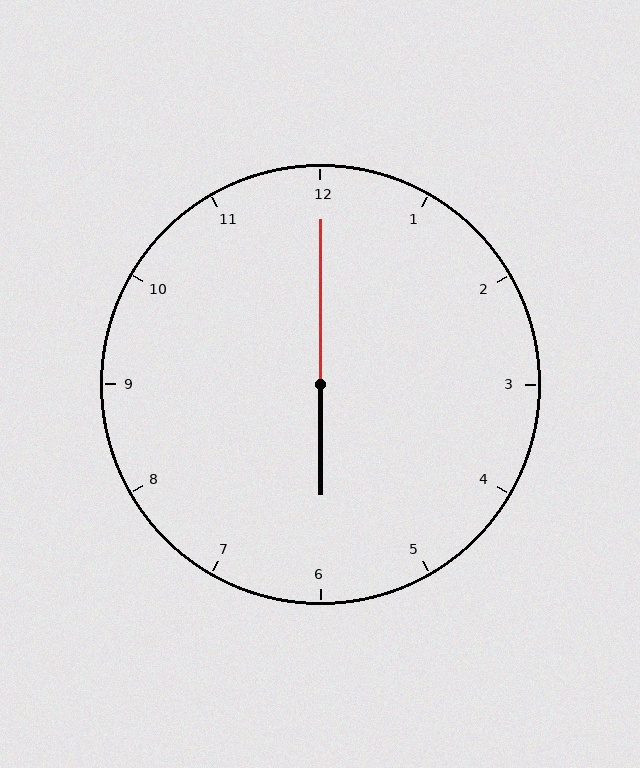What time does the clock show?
6:00.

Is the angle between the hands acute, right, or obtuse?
It is obtuse.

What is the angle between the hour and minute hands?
Approximately 180 degrees.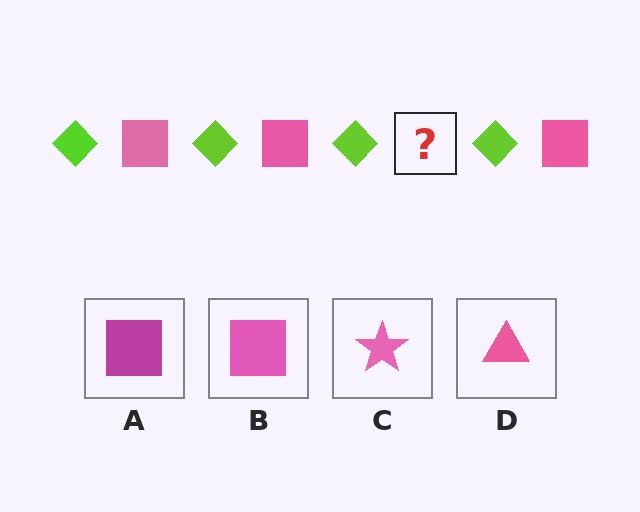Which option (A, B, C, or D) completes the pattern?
B.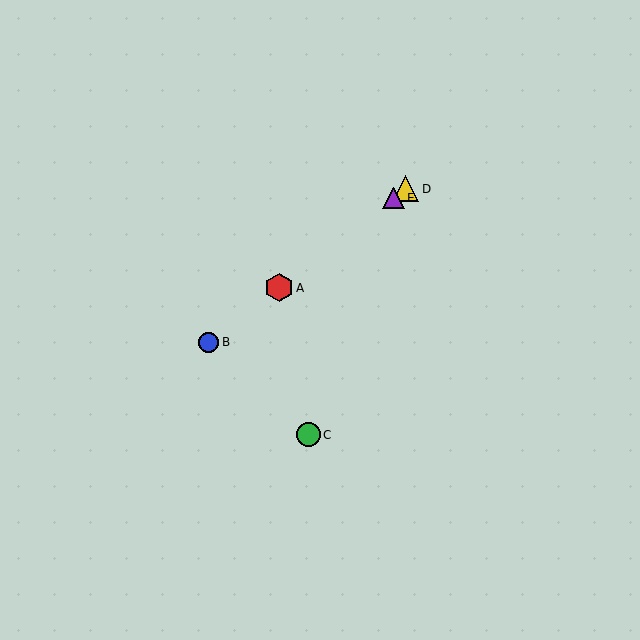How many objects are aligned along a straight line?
4 objects (A, B, D, E) are aligned along a straight line.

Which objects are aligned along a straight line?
Objects A, B, D, E are aligned along a straight line.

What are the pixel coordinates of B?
Object B is at (209, 342).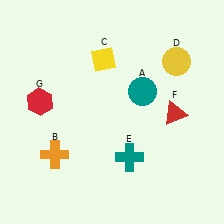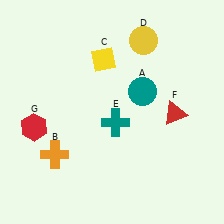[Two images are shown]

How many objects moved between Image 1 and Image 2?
3 objects moved between the two images.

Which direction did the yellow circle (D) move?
The yellow circle (D) moved left.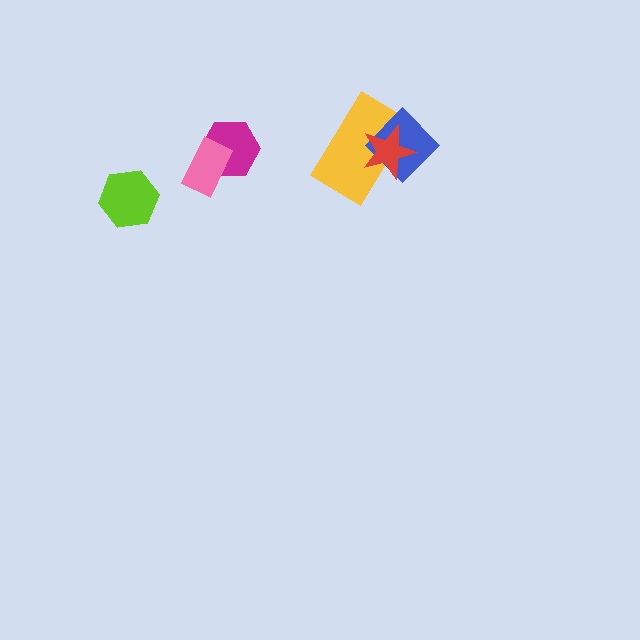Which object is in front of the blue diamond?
The red star is in front of the blue diamond.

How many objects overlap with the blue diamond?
2 objects overlap with the blue diamond.